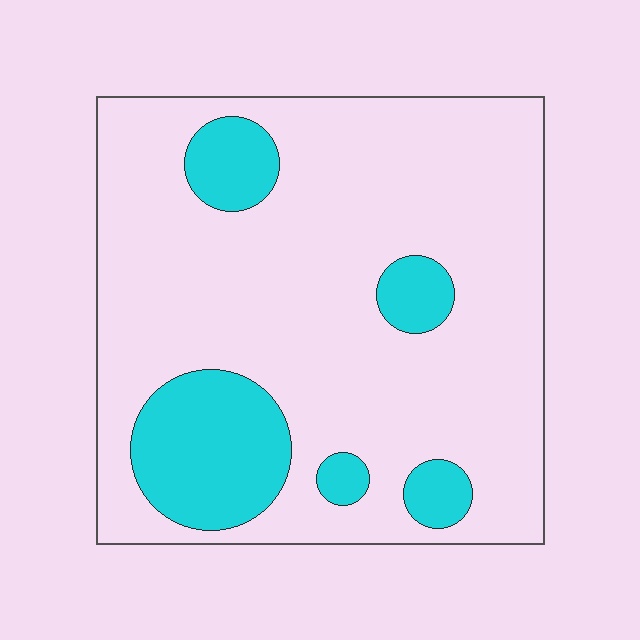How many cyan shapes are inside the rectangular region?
5.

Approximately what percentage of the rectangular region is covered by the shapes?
Approximately 20%.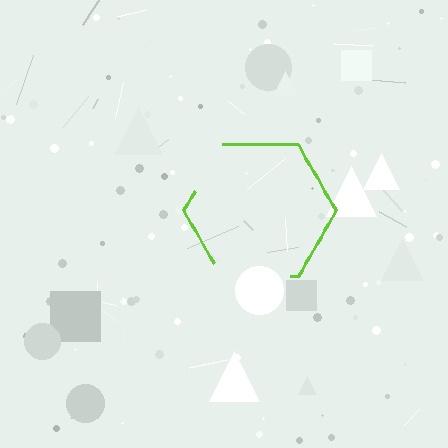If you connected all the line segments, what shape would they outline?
They would outline a hexagon.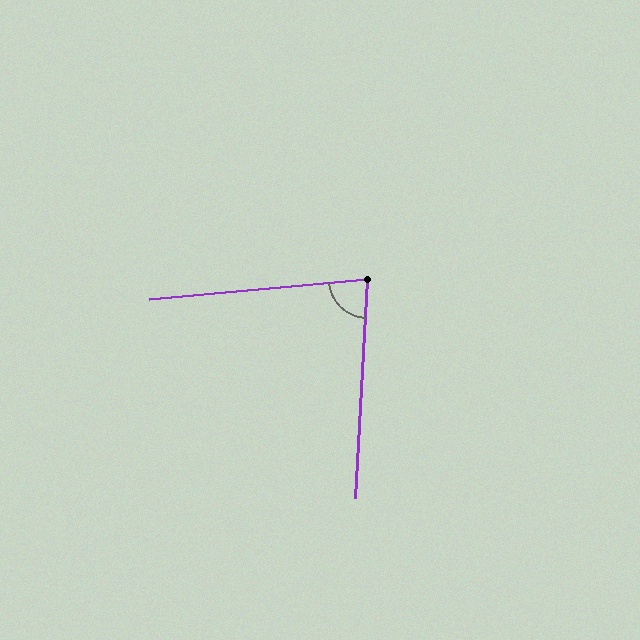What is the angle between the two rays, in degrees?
Approximately 81 degrees.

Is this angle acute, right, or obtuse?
It is acute.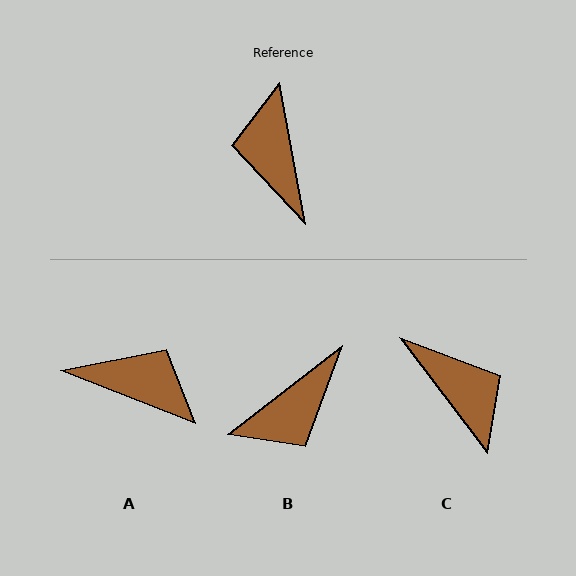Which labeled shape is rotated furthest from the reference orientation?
C, about 153 degrees away.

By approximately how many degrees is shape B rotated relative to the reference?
Approximately 117 degrees counter-clockwise.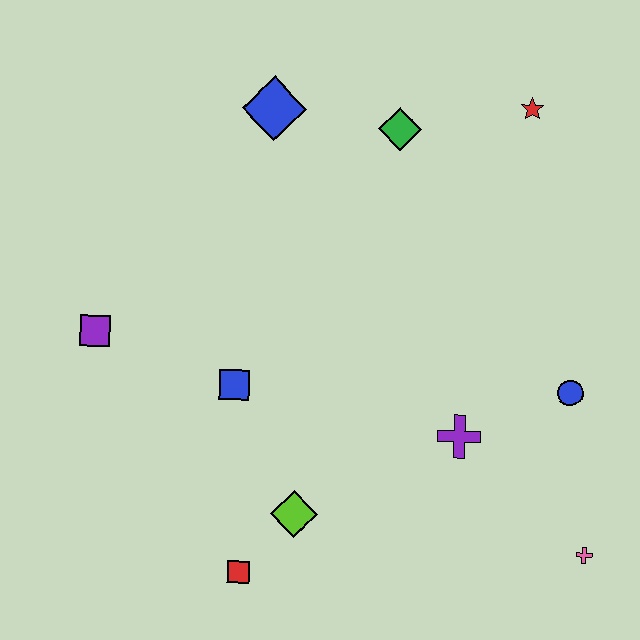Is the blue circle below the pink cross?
No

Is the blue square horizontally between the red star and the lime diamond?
No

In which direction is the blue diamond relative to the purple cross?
The blue diamond is above the purple cross.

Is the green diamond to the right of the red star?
No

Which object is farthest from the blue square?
The red star is farthest from the blue square.